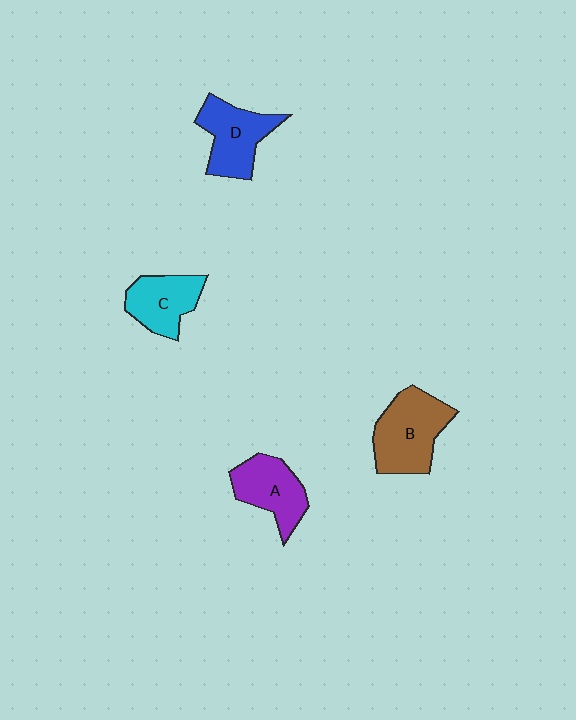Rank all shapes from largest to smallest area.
From largest to smallest: B (brown), D (blue), A (purple), C (cyan).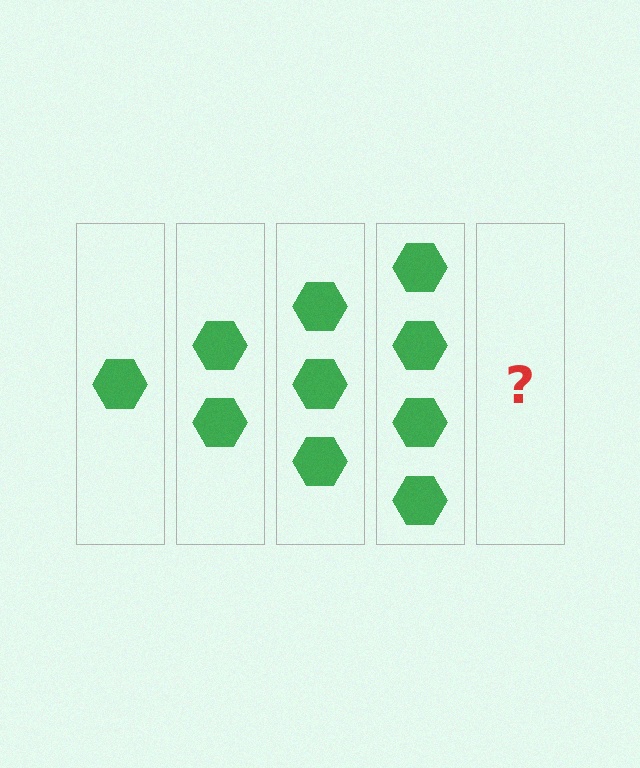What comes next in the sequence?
The next element should be 5 hexagons.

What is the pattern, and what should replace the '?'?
The pattern is that each step adds one more hexagon. The '?' should be 5 hexagons.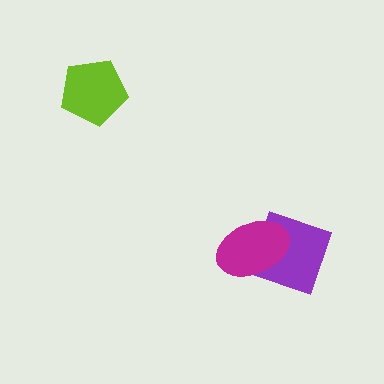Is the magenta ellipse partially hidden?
No, no other shape covers it.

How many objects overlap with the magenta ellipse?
1 object overlaps with the magenta ellipse.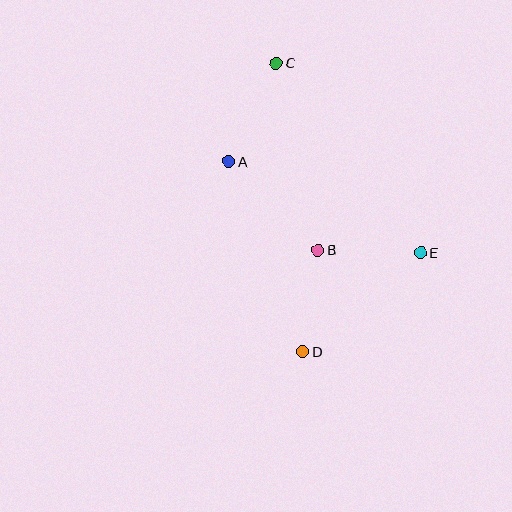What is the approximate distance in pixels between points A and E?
The distance between A and E is approximately 212 pixels.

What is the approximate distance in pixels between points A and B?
The distance between A and B is approximately 126 pixels.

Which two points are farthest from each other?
Points C and D are farthest from each other.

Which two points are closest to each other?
Points B and D are closest to each other.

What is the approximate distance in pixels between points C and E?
The distance between C and E is approximately 238 pixels.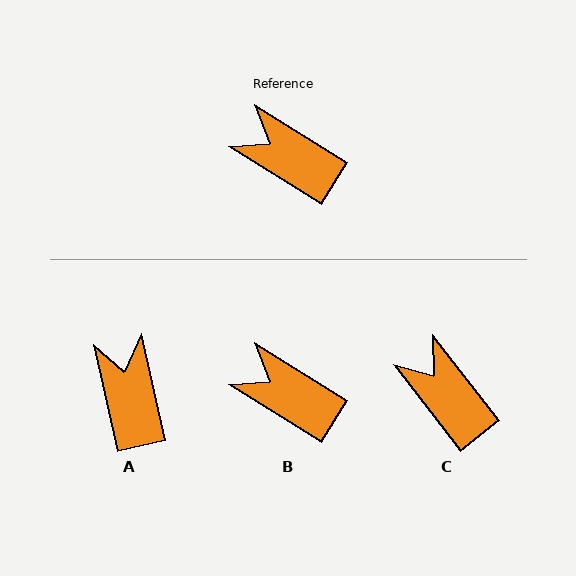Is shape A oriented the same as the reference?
No, it is off by about 45 degrees.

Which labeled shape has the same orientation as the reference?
B.